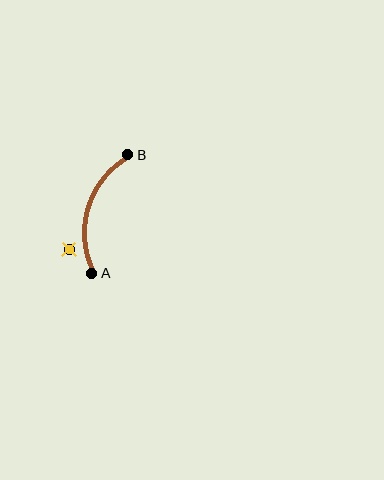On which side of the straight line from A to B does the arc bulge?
The arc bulges to the left of the straight line connecting A and B.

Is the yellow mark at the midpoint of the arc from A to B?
No — the yellow mark does not lie on the arc at all. It sits slightly outside the curve.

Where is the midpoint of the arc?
The arc midpoint is the point on the curve farthest from the straight line joining A and B. It sits to the left of that line.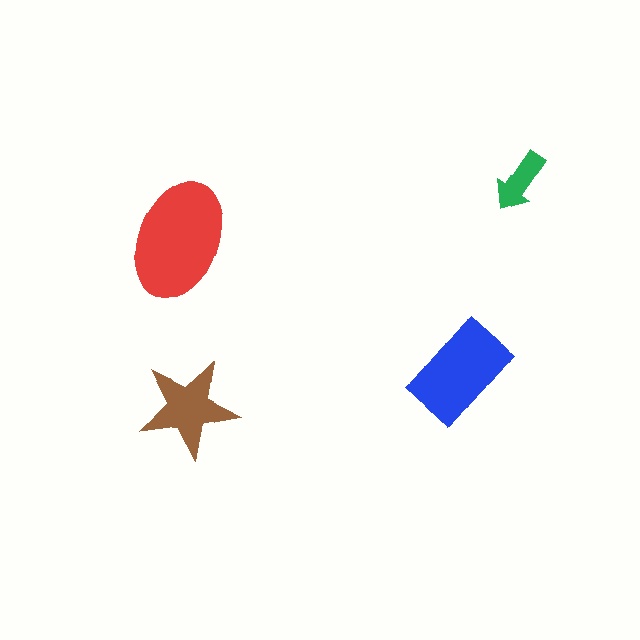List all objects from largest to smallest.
The red ellipse, the blue rectangle, the brown star, the green arrow.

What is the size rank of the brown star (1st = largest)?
3rd.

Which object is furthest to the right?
The green arrow is rightmost.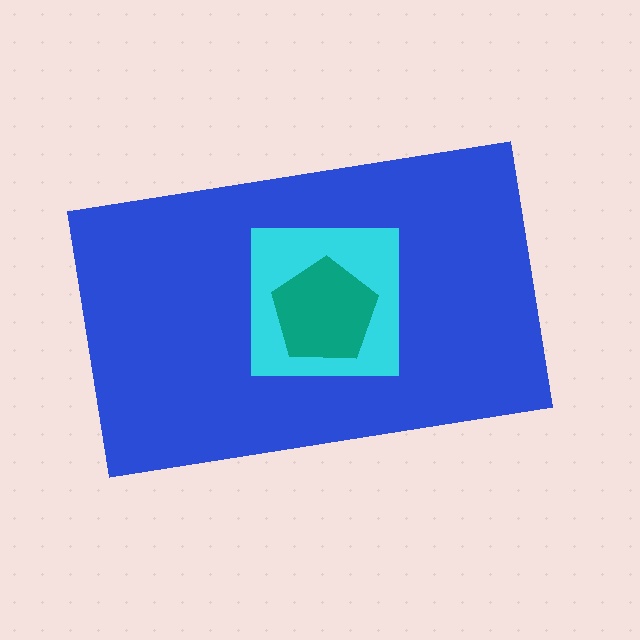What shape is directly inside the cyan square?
The teal pentagon.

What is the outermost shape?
The blue rectangle.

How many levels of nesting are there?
3.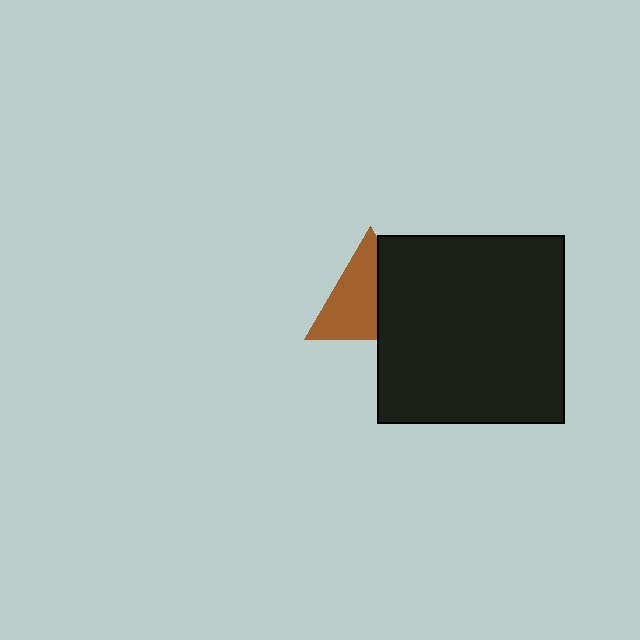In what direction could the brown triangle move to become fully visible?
The brown triangle could move left. That would shift it out from behind the black square entirely.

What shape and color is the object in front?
The object in front is a black square.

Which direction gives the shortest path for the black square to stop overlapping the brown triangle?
Moving right gives the shortest separation.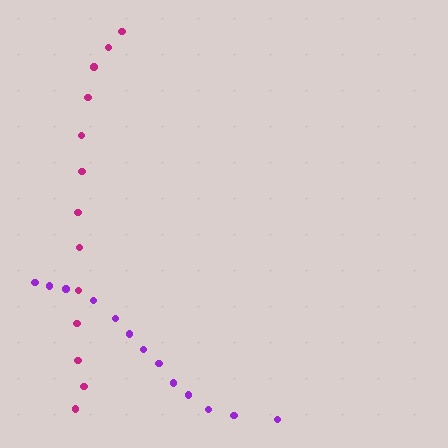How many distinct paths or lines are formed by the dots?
There are 2 distinct paths.